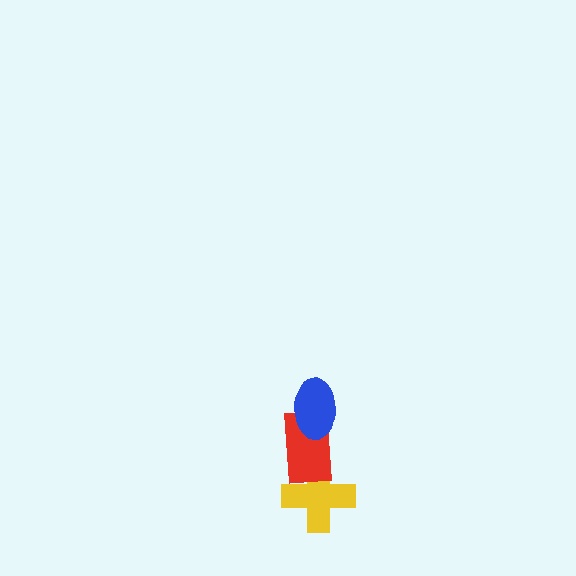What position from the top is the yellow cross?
The yellow cross is 3rd from the top.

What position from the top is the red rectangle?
The red rectangle is 2nd from the top.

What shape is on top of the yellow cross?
The red rectangle is on top of the yellow cross.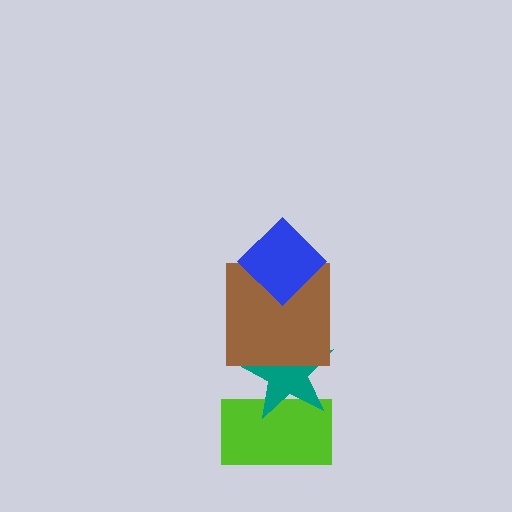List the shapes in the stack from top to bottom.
From top to bottom: the blue diamond, the brown square, the teal star, the lime rectangle.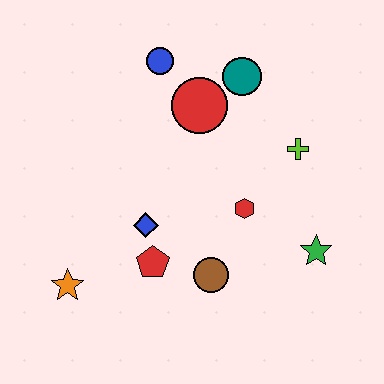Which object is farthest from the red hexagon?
The orange star is farthest from the red hexagon.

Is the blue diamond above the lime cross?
No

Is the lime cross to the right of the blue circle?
Yes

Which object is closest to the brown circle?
The red pentagon is closest to the brown circle.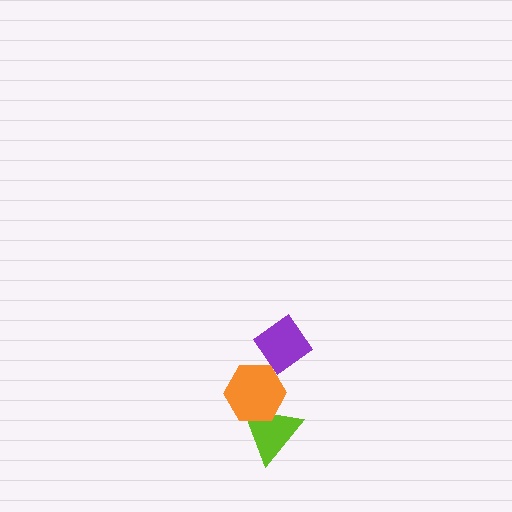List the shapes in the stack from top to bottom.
From top to bottom: the purple diamond, the orange hexagon, the lime triangle.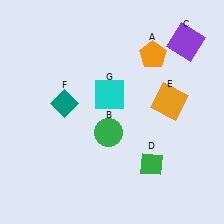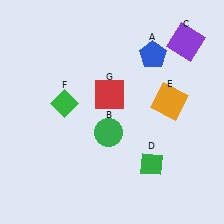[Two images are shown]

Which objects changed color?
A changed from orange to blue. F changed from teal to green. G changed from cyan to red.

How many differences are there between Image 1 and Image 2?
There are 3 differences between the two images.